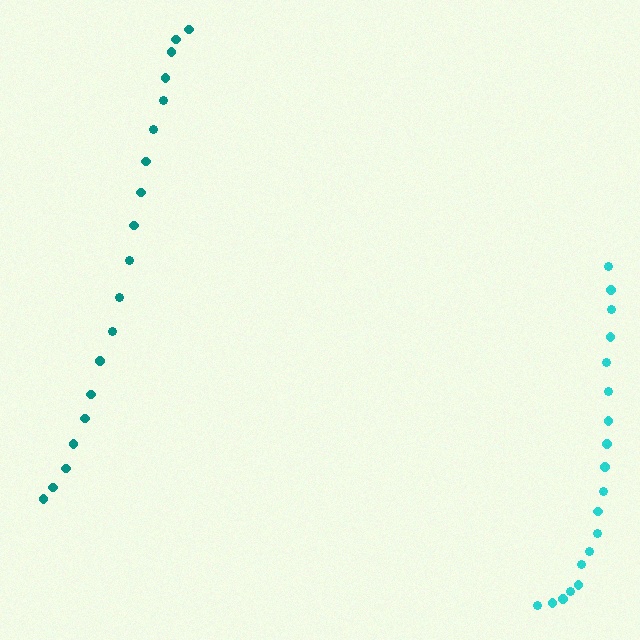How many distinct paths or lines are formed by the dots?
There are 2 distinct paths.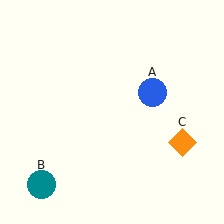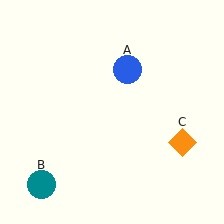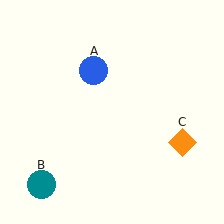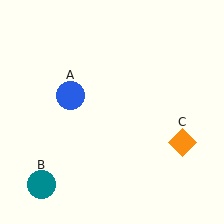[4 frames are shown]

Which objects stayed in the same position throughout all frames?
Teal circle (object B) and orange diamond (object C) remained stationary.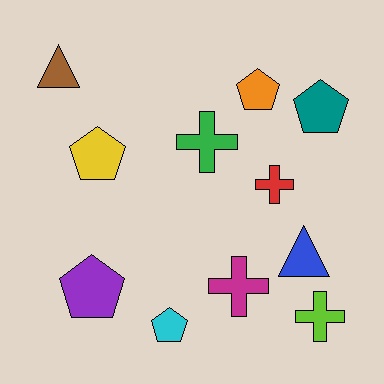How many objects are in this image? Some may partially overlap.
There are 11 objects.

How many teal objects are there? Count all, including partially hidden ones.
There is 1 teal object.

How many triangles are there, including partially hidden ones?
There are 2 triangles.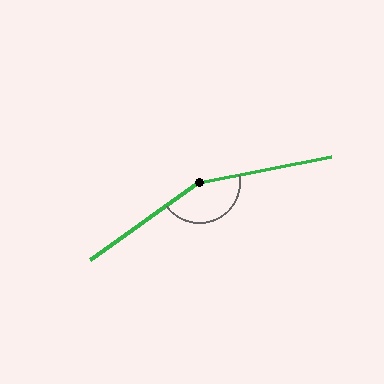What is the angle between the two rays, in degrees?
Approximately 155 degrees.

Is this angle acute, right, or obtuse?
It is obtuse.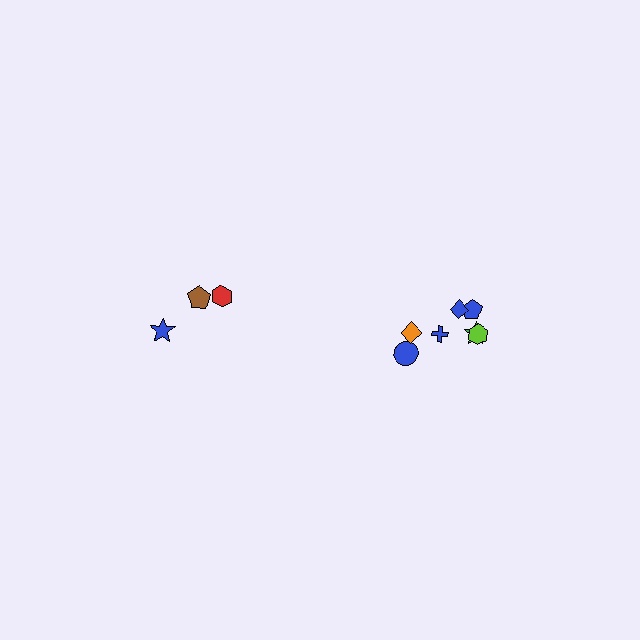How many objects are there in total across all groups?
There are 10 objects.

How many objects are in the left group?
There are 3 objects.